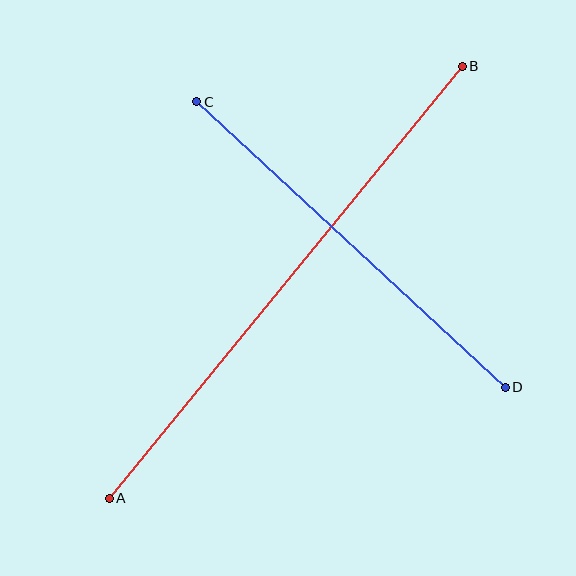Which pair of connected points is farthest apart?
Points A and B are farthest apart.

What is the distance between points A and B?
The distance is approximately 558 pixels.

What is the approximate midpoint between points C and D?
The midpoint is at approximately (351, 245) pixels.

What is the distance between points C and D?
The distance is approximately 420 pixels.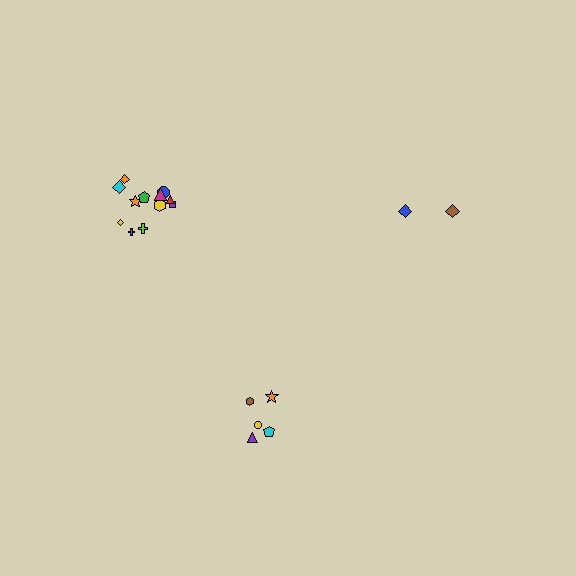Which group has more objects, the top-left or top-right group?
The top-left group.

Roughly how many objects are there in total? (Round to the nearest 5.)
Roughly 20 objects in total.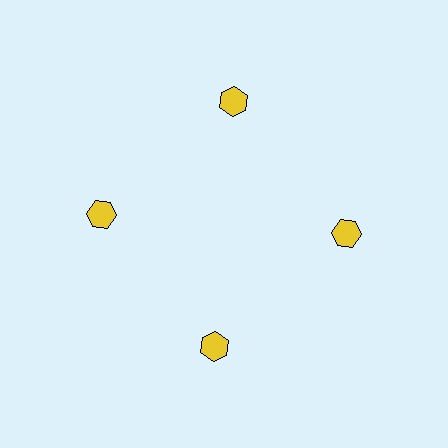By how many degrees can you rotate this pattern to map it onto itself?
The pattern maps onto itself every 90 degrees of rotation.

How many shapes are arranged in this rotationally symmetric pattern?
There are 4 shapes, arranged in 4 groups of 1.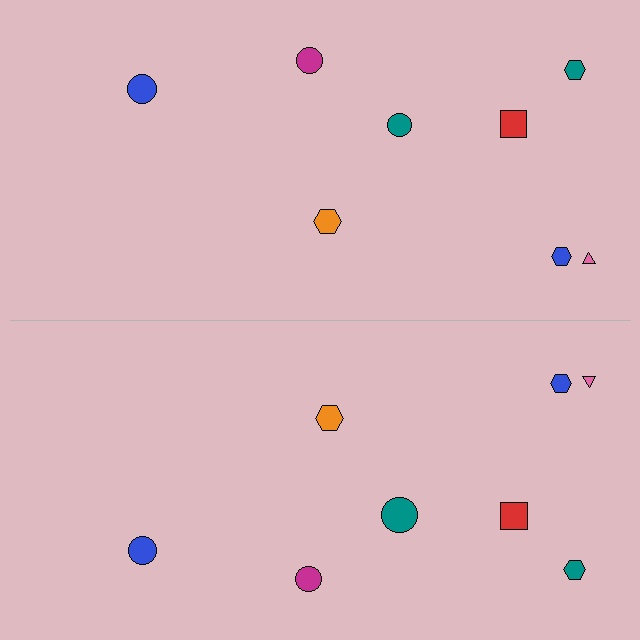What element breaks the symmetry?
The teal circle on the bottom side has a different size than its mirror counterpart.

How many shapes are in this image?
There are 16 shapes in this image.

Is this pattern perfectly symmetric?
No, the pattern is not perfectly symmetric. The teal circle on the bottom side has a different size than its mirror counterpart.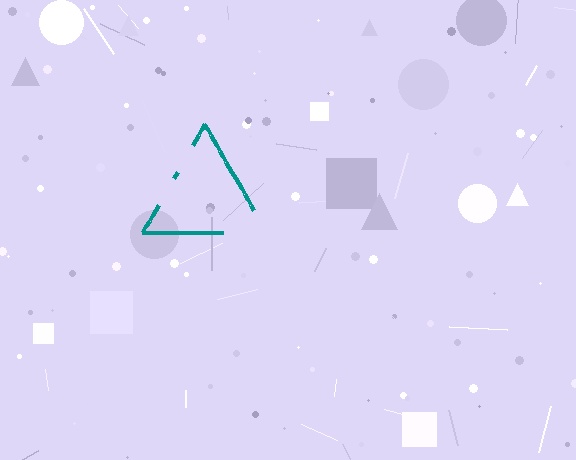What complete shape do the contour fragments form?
The contour fragments form a triangle.